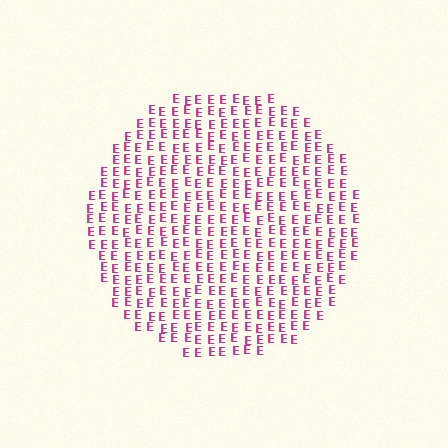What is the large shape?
The large shape is a circle.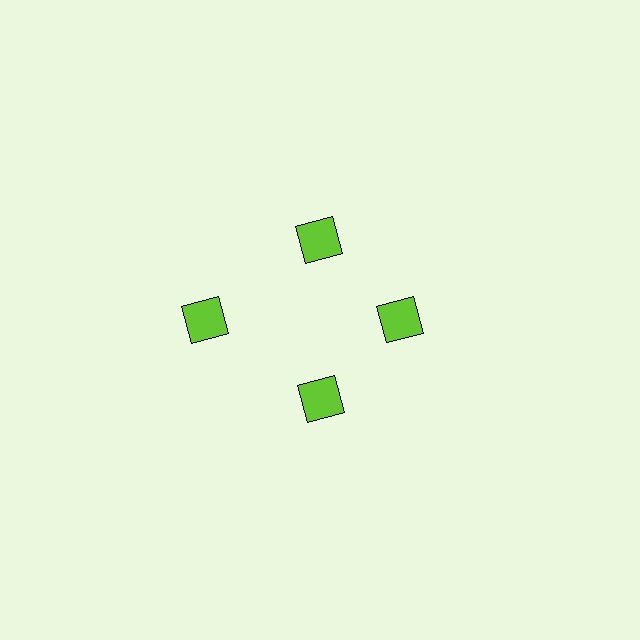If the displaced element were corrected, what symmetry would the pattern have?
It would have 4-fold rotational symmetry — the pattern would map onto itself every 90 degrees.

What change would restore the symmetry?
The symmetry would be restored by moving it inward, back onto the ring so that all 4 squares sit at equal angles and equal distance from the center.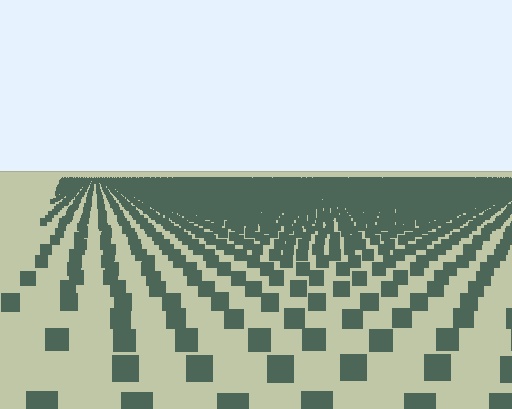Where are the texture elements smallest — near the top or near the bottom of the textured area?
Near the top.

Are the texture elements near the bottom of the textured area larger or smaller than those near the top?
Larger. Near the bottom, elements are closer to the viewer and appear at a bigger on-screen size.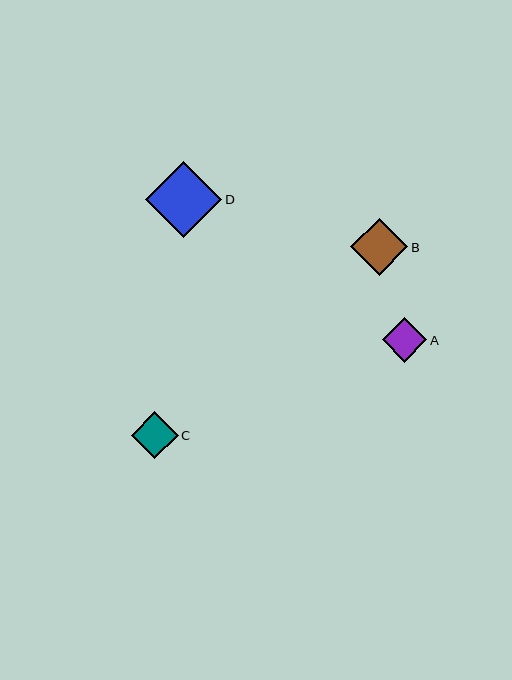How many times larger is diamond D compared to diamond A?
Diamond D is approximately 1.7 times the size of diamond A.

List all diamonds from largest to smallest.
From largest to smallest: D, B, C, A.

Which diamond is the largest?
Diamond D is the largest with a size of approximately 76 pixels.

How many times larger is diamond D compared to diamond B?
Diamond D is approximately 1.3 times the size of diamond B.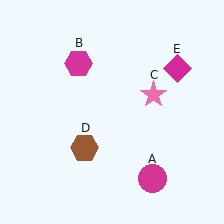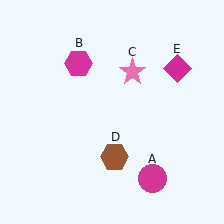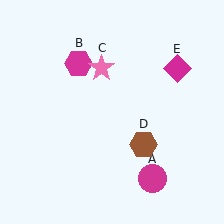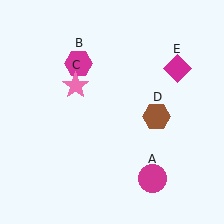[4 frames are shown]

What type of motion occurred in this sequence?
The pink star (object C), brown hexagon (object D) rotated counterclockwise around the center of the scene.